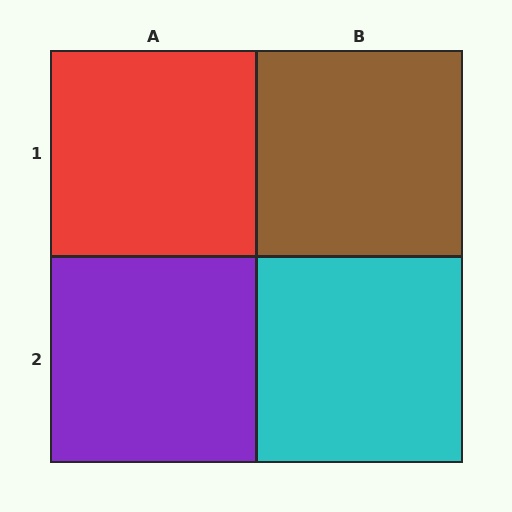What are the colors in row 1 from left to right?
Red, brown.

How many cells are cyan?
1 cell is cyan.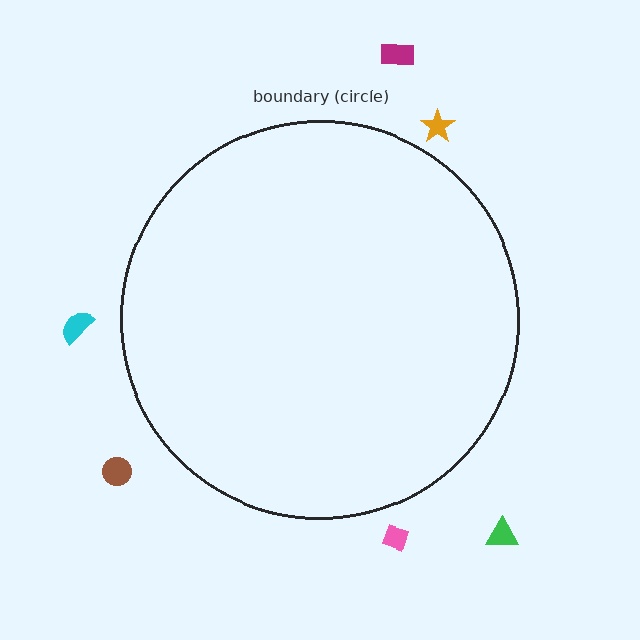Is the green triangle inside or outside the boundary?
Outside.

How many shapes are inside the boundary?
0 inside, 6 outside.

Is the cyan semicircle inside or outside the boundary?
Outside.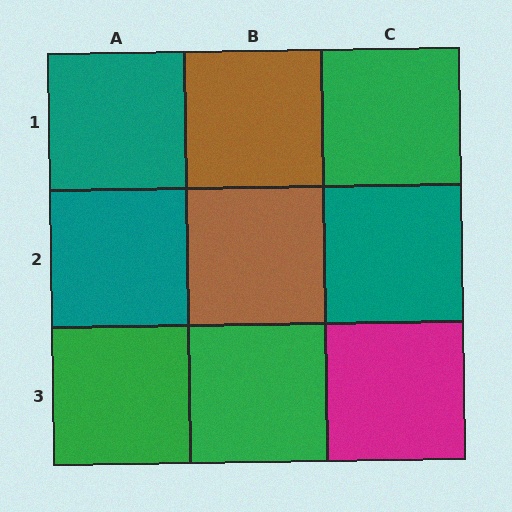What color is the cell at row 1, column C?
Green.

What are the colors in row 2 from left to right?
Teal, brown, teal.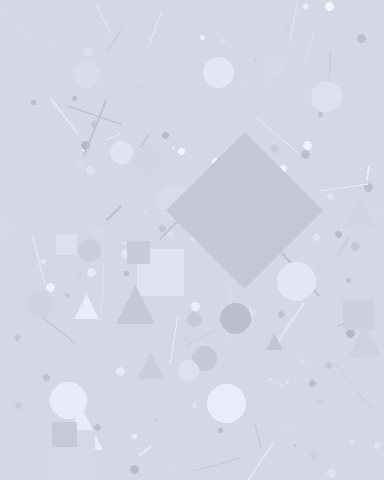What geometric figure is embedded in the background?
A diamond is embedded in the background.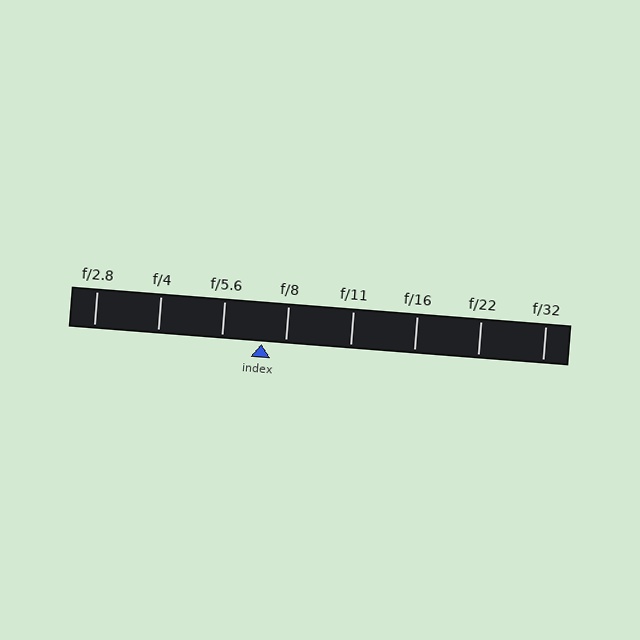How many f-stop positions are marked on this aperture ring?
There are 8 f-stop positions marked.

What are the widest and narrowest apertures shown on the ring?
The widest aperture shown is f/2.8 and the narrowest is f/32.